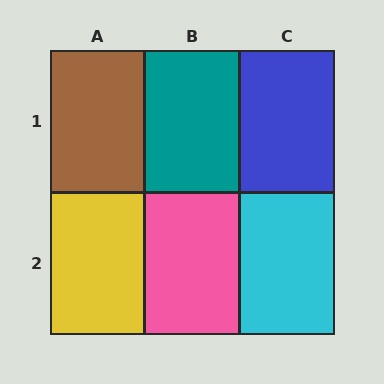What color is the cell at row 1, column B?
Teal.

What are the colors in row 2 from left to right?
Yellow, pink, cyan.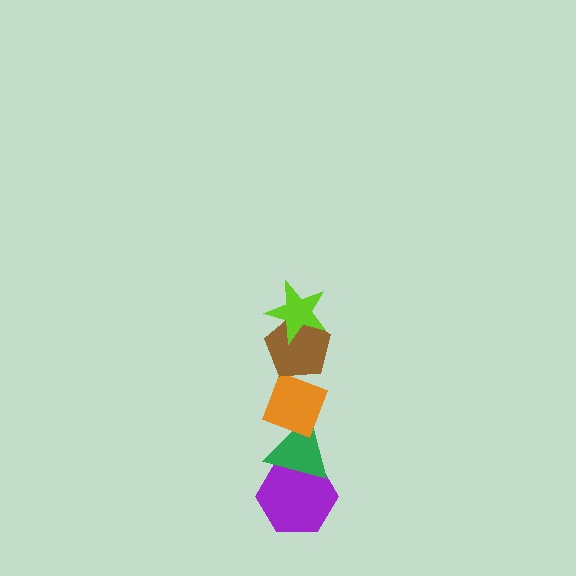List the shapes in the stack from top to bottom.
From top to bottom: the lime star, the brown pentagon, the orange diamond, the green triangle, the purple hexagon.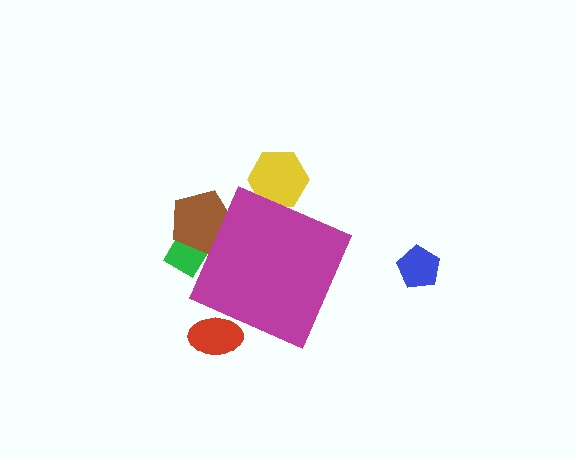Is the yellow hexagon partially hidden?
Yes, the yellow hexagon is partially hidden behind the magenta diamond.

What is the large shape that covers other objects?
A magenta diamond.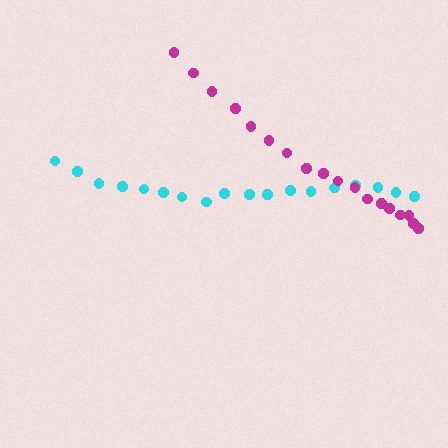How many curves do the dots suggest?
There are 2 distinct paths.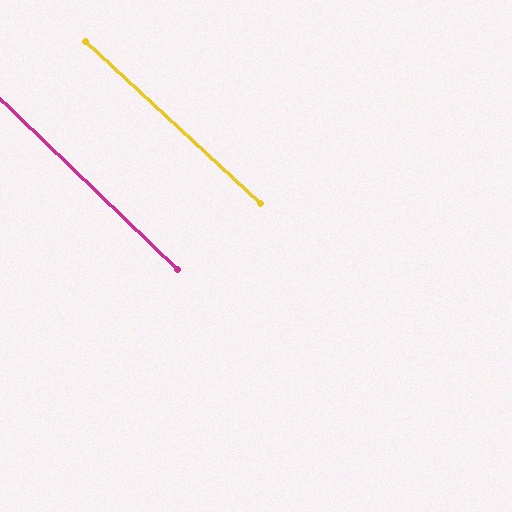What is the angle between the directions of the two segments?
Approximately 1 degree.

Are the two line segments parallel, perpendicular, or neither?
Parallel — their directions differ by only 1.1°.